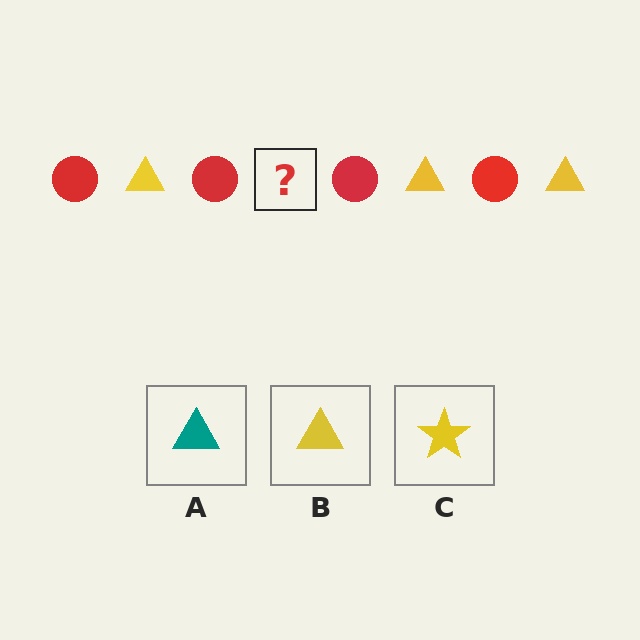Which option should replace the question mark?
Option B.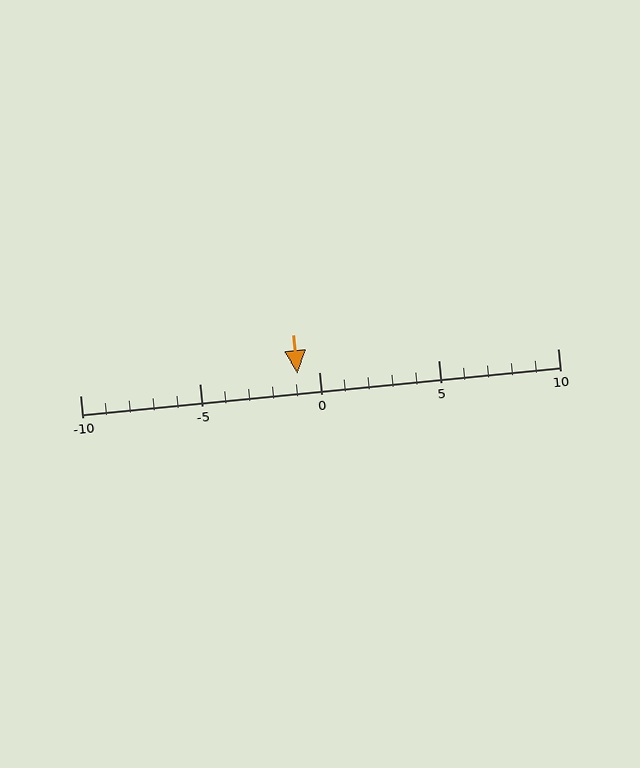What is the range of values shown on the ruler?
The ruler shows values from -10 to 10.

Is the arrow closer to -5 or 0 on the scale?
The arrow is closer to 0.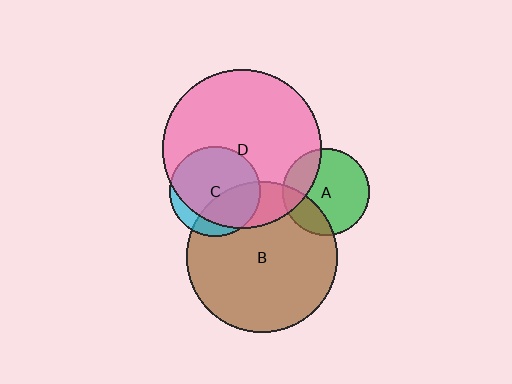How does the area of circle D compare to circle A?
Approximately 3.3 times.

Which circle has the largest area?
Circle D (pink).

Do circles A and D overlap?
Yes.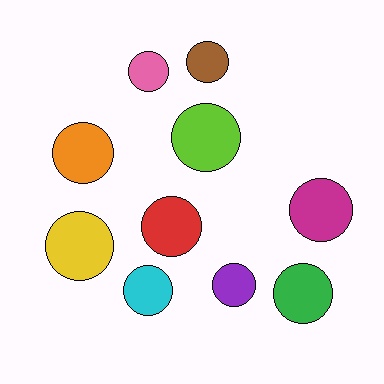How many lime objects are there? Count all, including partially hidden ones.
There is 1 lime object.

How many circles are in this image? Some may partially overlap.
There are 10 circles.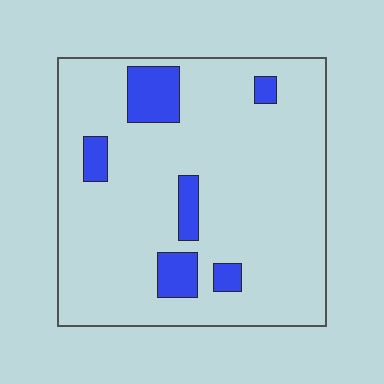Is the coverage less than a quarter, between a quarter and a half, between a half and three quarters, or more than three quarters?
Less than a quarter.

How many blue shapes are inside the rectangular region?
6.